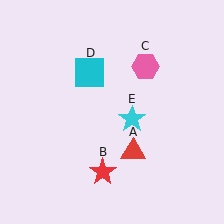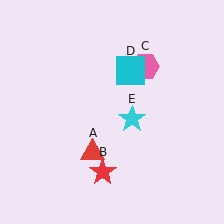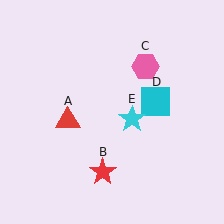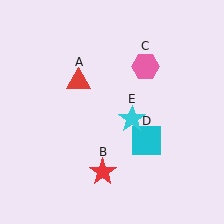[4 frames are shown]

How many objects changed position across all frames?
2 objects changed position: red triangle (object A), cyan square (object D).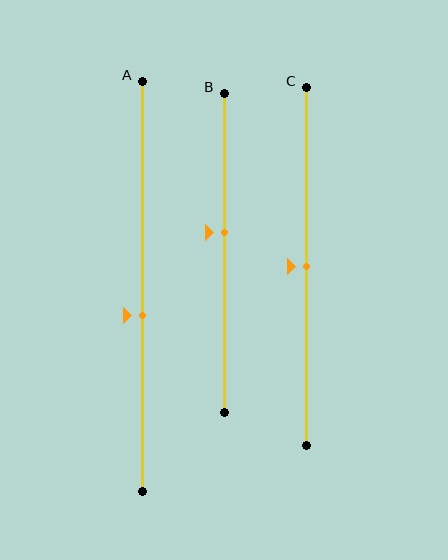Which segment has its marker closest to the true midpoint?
Segment C has its marker closest to the true midpoint.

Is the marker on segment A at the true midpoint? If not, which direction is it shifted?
No, the marker on segment A is shifted downward by about 7% of the segment length.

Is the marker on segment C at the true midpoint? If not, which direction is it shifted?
Yes, the marker on segment C is at the true midpoint.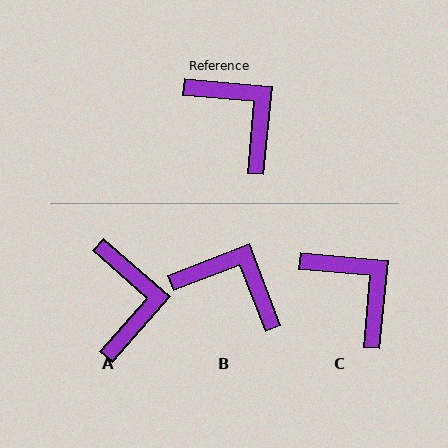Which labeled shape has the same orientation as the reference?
C.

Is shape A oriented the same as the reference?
No, it is off by about 36 degrees.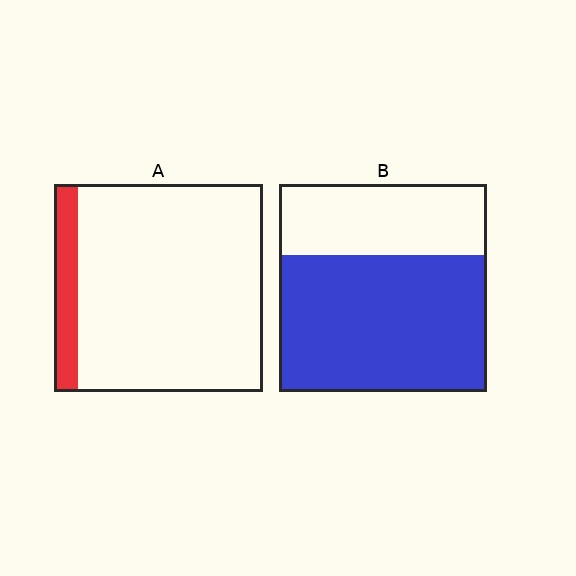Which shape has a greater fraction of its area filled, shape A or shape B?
Shape B.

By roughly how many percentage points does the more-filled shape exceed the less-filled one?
By roughly 55 percentage points (B over A).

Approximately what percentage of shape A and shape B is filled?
A is approximately 10% and B is approximately 65%.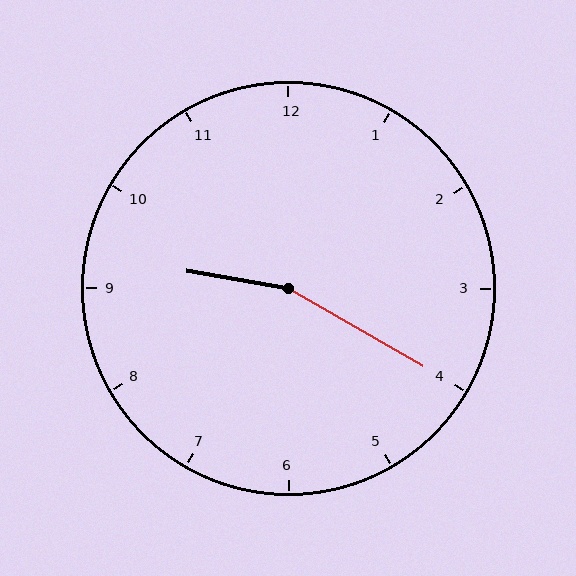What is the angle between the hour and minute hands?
Approximately 160 degrees.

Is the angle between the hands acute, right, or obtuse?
It is obtuse.